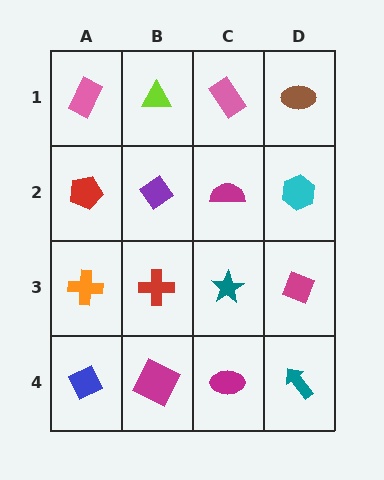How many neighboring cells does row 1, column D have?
2.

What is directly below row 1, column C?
A magenta semicircle.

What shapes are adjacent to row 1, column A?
A red pentagon (row 2, column A), a lime triangle (row 1, column B).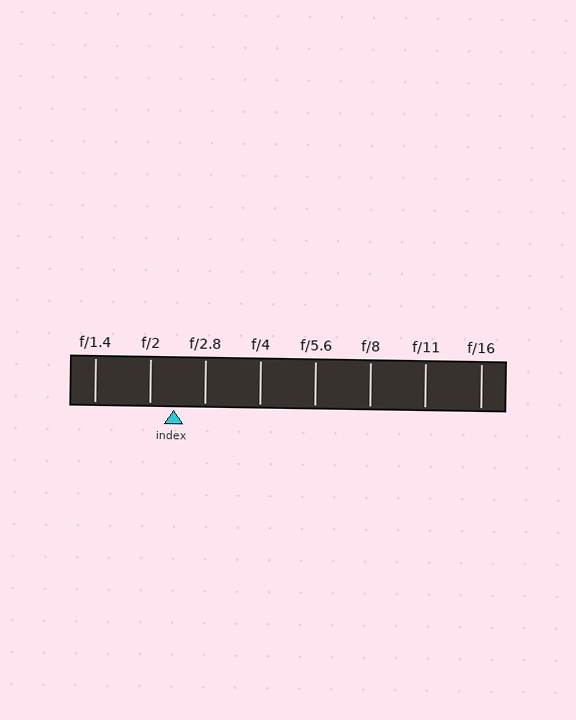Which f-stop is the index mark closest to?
The index mark is closest to f/2.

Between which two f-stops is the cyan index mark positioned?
The index mark is between f/2 and f/2.8.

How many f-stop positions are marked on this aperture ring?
There are 8 f-stop positions marked.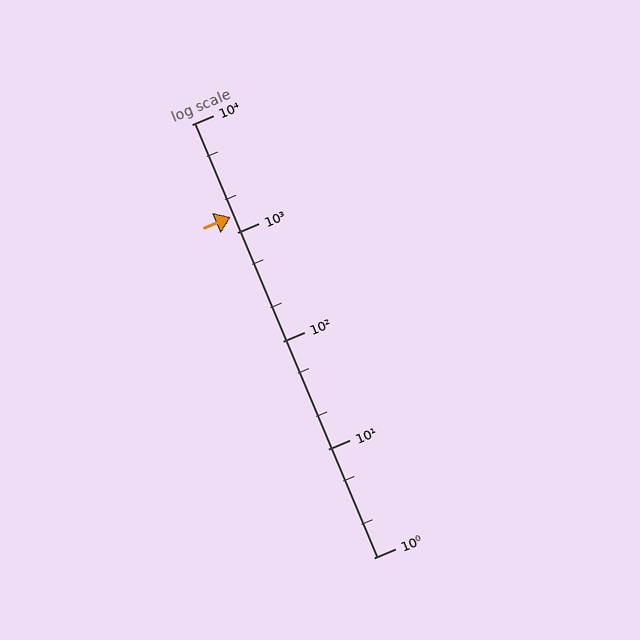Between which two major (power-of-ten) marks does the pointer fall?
The pointer is between 1000 and 10000.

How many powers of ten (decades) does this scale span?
The scale spans 4 decades, from 1 to 10000.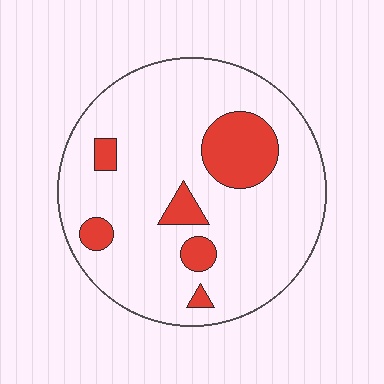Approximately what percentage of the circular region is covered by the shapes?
Approximately 15%.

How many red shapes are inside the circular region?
6.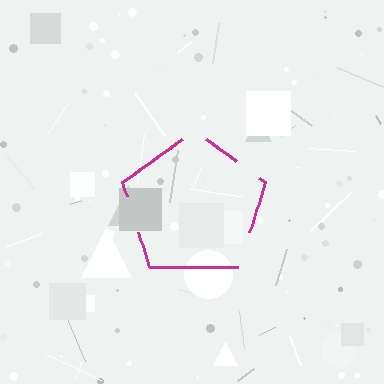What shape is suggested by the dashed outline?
The dashed outline suggests a pentagon.